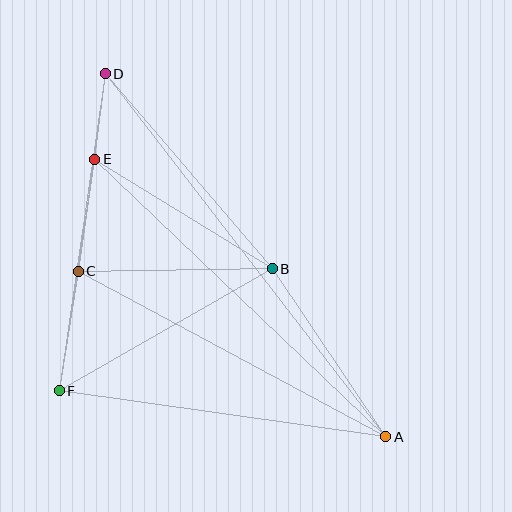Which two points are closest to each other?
Points D and E are closest to each other.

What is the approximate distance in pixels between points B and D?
The distance between B and D is approximately 257 pixels.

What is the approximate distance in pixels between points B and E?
The distance between B and E is approximately 209 pixels.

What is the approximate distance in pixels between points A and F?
The distance between A and F is approximately 330 pixels.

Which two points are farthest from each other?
Points A and D are farthest from each other.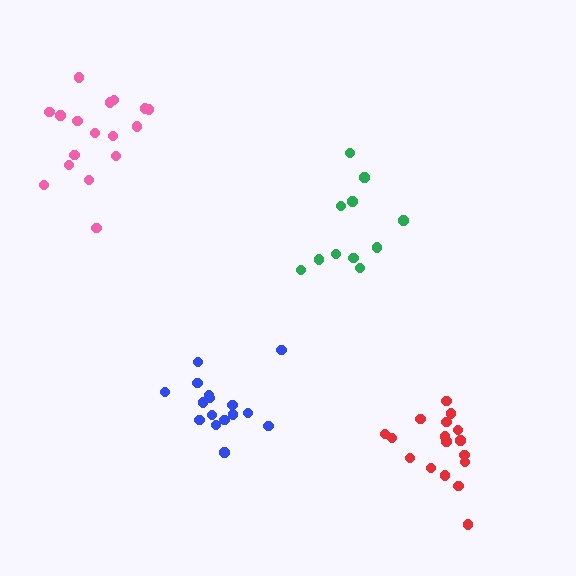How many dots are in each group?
Group 1: 11 dots, Group 2: 16 dots, Group 3: 17 dots, Group 4: 17 dots (61 total).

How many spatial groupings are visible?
There are 4 spatial groupings.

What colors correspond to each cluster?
The clusters are colored: green, blue, pink, red.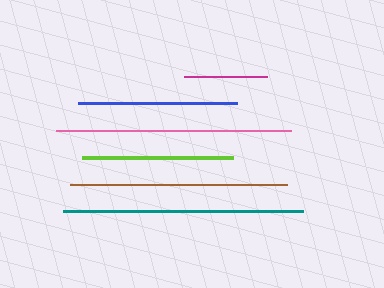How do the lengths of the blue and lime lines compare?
The blue and lime lines are approximately the same length.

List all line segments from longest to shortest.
From longest to shortest: teal, pink, brown, blue, lime, magenta.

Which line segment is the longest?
The teal line is the longest at approximately 240 pixels.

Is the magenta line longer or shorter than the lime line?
The lime line is longer than the magenta line.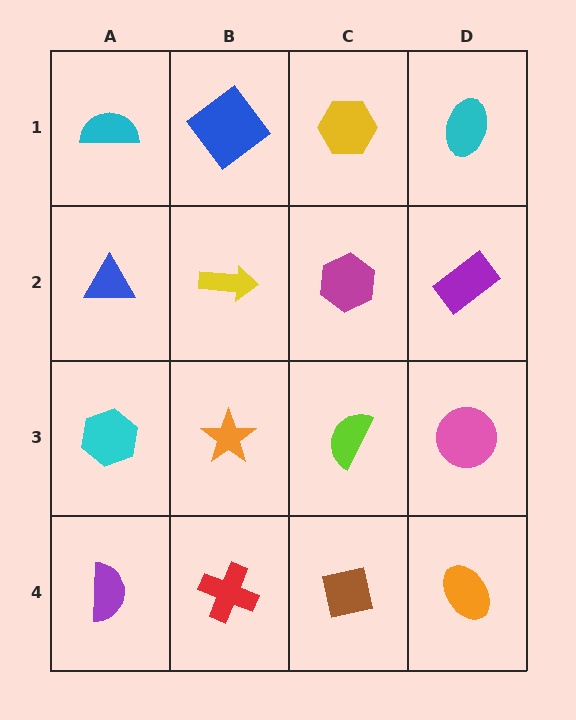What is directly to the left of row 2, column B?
A blue triangle.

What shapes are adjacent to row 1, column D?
A purple rectangle (row 2, column D), a yellow hexagon (row 1, column C).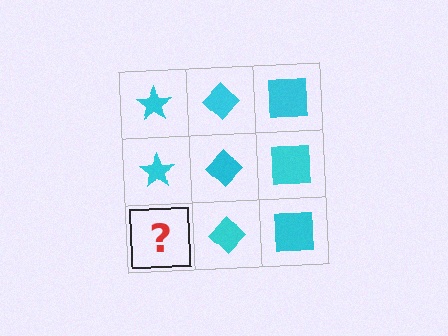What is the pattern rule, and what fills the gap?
The rule is that each column has a consistent shape. The gap should be filled with a cyan star.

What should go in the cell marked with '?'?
The missing cell should contain a cyan star.